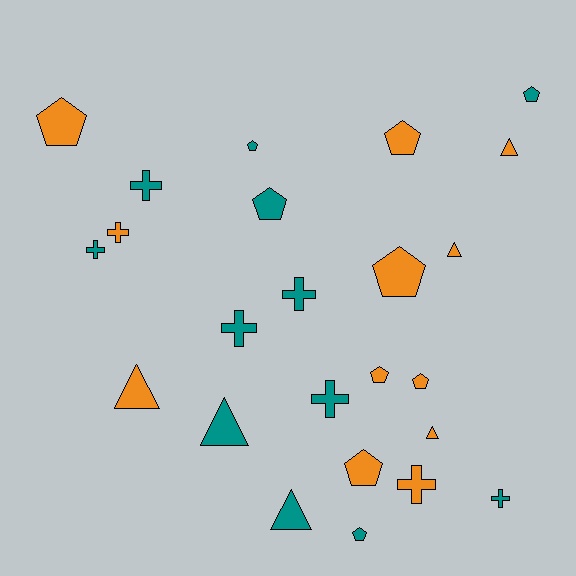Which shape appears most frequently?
Pentagon, with 10 objects.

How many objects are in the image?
There are 24 objects.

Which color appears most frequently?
Orange, with 12 objects.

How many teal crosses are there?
There are 6 teal crosses.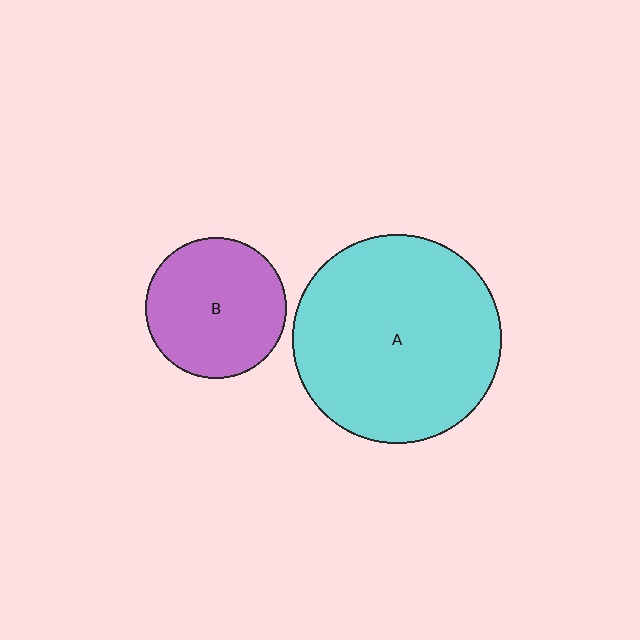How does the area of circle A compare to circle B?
Approximately 2.2 times.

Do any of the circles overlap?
No, none of the circles overlap.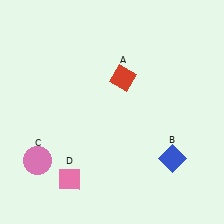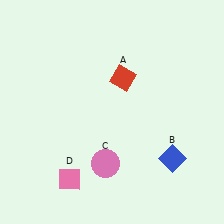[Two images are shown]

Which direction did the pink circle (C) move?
The pink circle (C) moved right.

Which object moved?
The pink circle (C) moved right.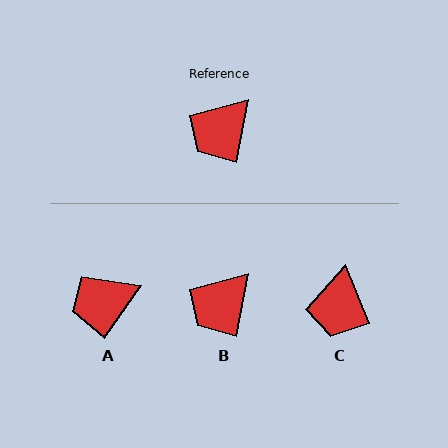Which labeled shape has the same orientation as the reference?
B.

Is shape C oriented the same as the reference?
No, it is off by about 32 degrees.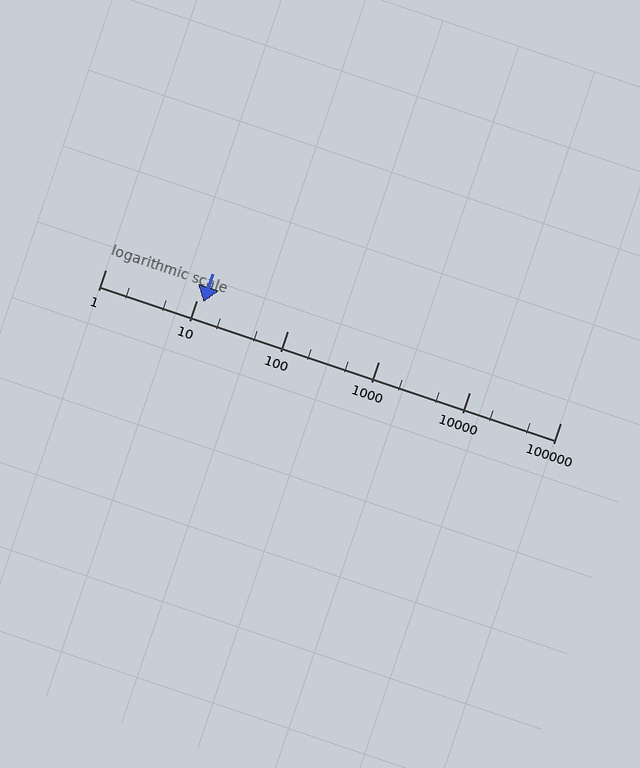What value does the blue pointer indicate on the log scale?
The pointer indicates approximately 12.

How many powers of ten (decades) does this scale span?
The scale spans 5 decades, from 1 to 100000.